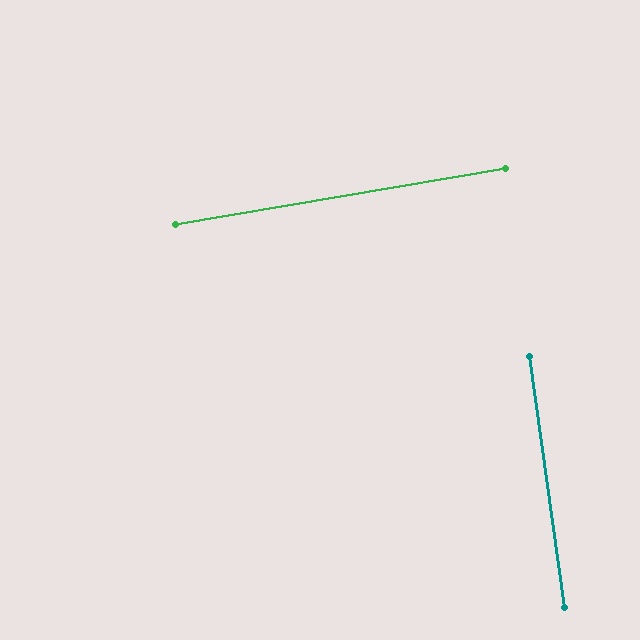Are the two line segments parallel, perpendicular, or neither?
Perpendicular — they meet at approximately 88°.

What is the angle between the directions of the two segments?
Approximately 88 degrees.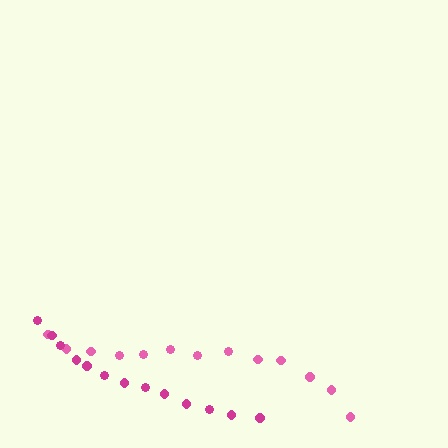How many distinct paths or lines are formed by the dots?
There are 2 distinct paths.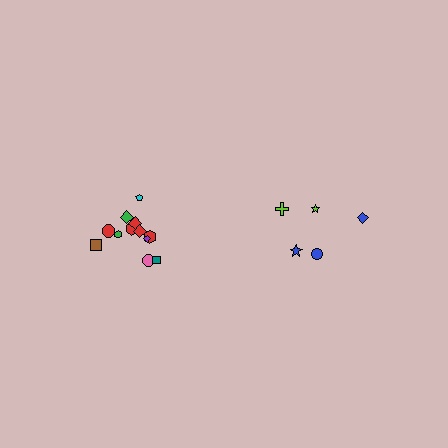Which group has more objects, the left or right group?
The left group.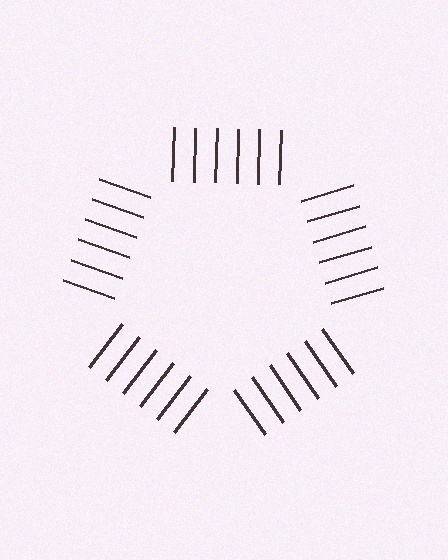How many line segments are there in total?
30 — 6 along each of the 5 edges.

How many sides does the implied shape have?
5 sides — the line-ends trace a pentagon.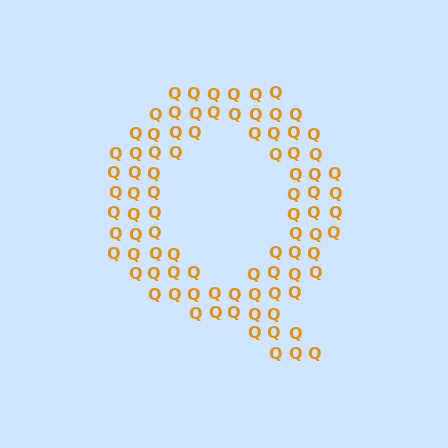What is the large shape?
The large shape is the letter Q.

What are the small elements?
The small elements are letter Q's.